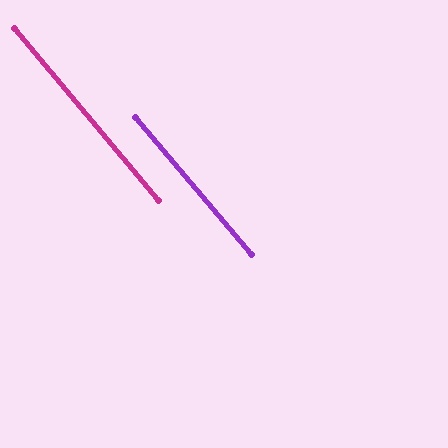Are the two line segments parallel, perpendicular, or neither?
Parallel — their directions differ by only 0.3°.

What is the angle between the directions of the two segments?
Approximately 0 degrees.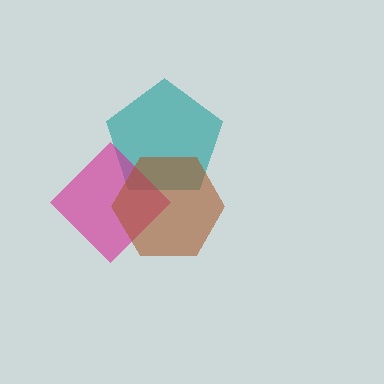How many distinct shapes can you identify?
There are 3 distinct shapes: a teal pentagon, a magenta diamond, a brown hexagon.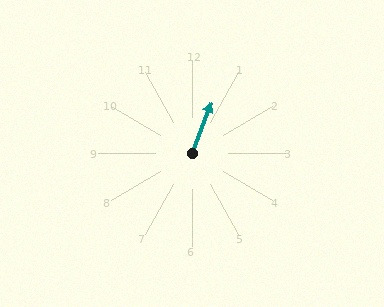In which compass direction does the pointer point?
North.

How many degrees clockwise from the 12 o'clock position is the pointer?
Approximately 21 degrees.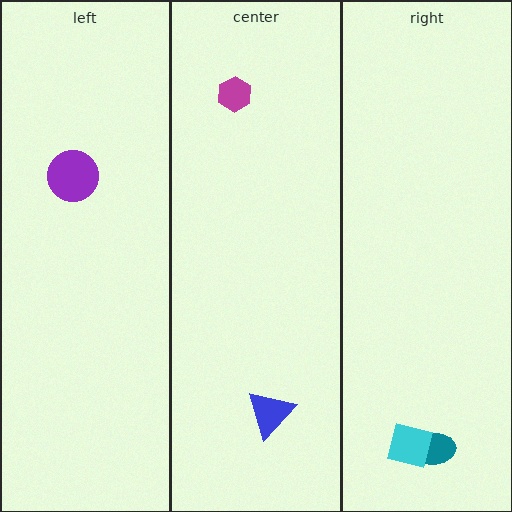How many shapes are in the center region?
2.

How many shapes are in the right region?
2.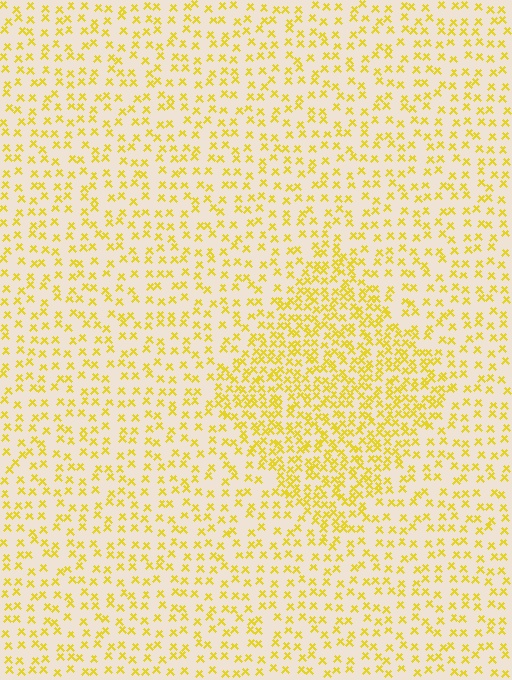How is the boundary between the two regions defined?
The boundary is defined by a change in element density (approximately 2.1x ratio). All elements are the same color, size, and shape.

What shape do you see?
I see a diamond.